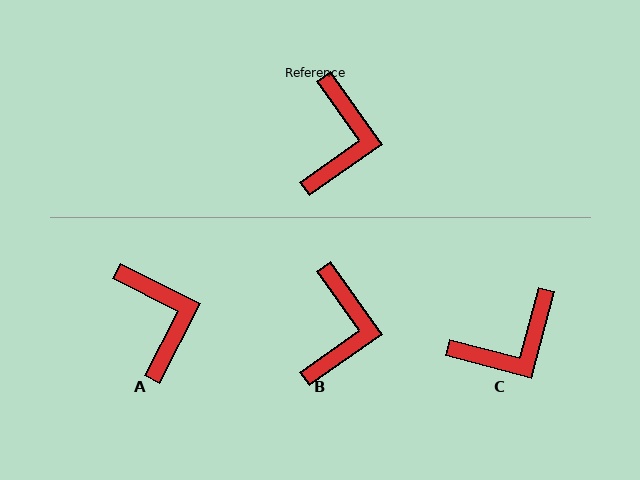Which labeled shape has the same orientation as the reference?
B.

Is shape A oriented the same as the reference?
No, it is off by about 28 degrees.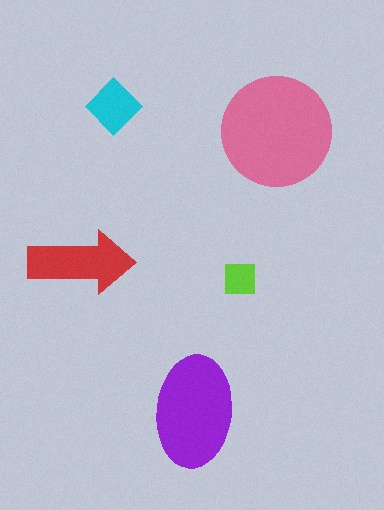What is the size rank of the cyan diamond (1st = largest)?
4th.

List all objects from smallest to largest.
The lime square, the cyan diamond, the red arrow, the purple ellipse, the pink circle.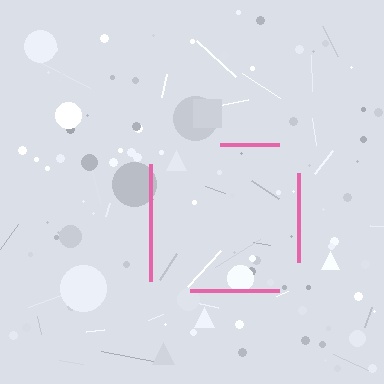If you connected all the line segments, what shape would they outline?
They would outline a square.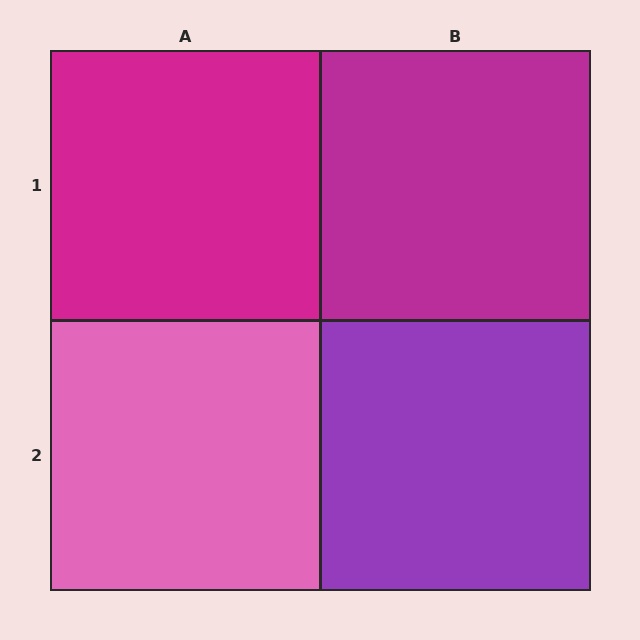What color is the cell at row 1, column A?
Magenta.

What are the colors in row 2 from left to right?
Pink, purple.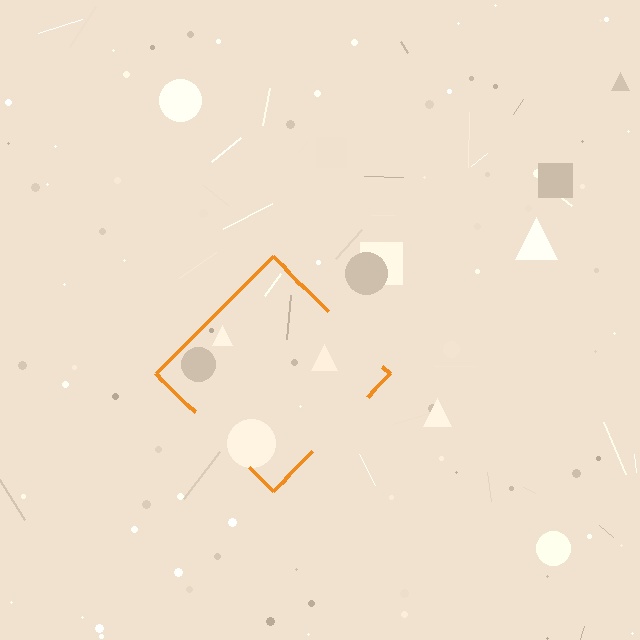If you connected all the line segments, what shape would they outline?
They would outline a diamond.